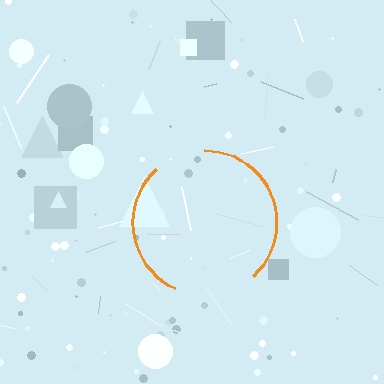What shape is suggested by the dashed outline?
The dashed outline suggests a circle.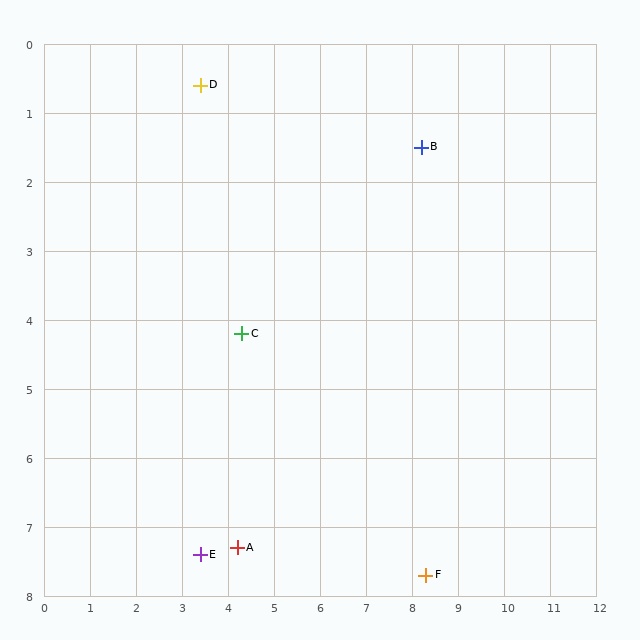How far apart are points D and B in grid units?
Points D and B are about 4.9 grid units apart.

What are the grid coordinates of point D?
Point D is at approximately (3.4, 0.6).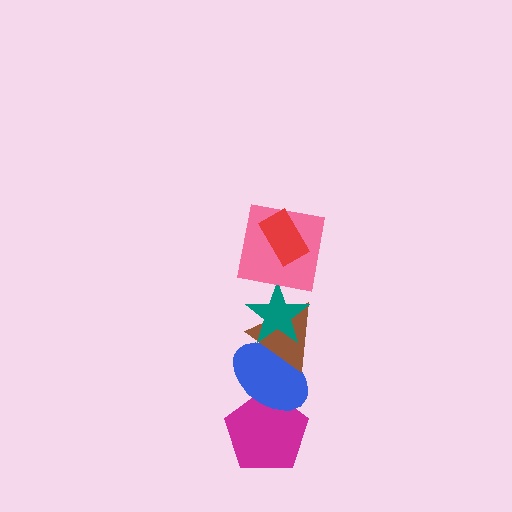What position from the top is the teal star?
The teal star is 3rd from the top.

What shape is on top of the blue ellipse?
The brown triangle is on top of the blue ellipse.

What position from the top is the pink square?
The pink square is 2nd from the top.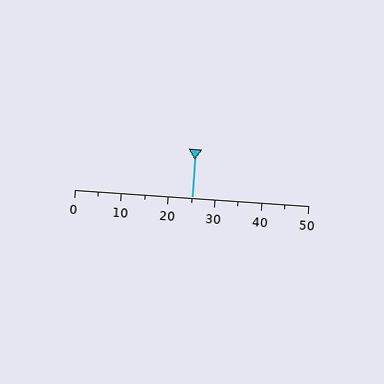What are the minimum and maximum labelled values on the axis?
The axis runs from 0 to 50.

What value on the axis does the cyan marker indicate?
The marker indicates approximately 25.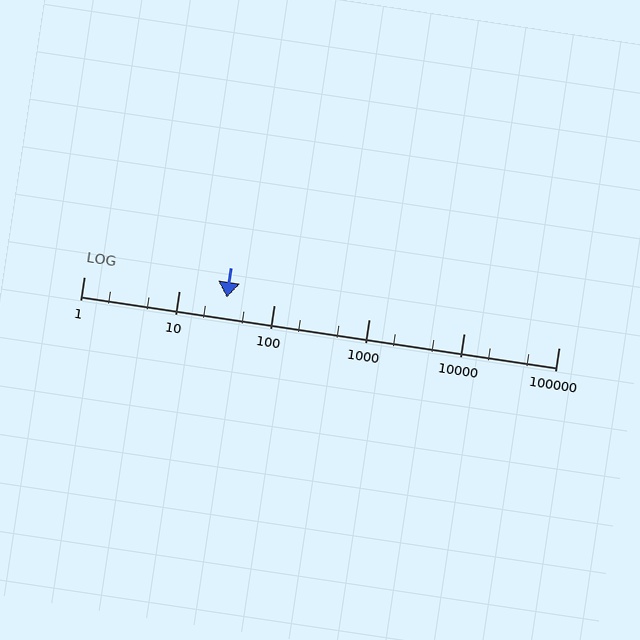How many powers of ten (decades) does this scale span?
The scale spans 5 decades, from 1 to 100000.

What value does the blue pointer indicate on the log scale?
The pointer indicates approximately 32.